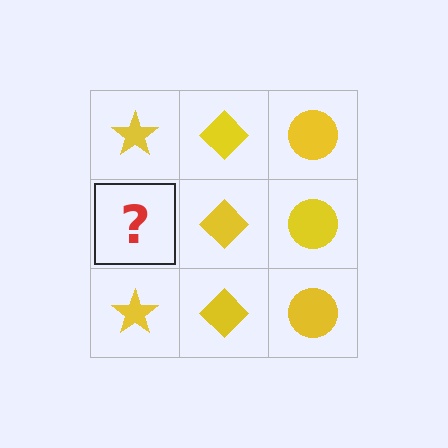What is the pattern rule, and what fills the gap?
The rule is that each column has a consistent shape. The gap should be filled with a yellow star.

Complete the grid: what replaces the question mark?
The question mark should be replaced with a yellow star.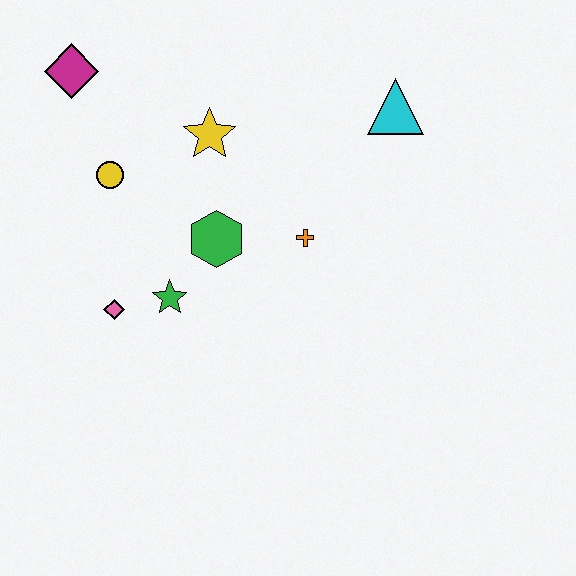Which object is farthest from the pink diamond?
The cyan triangle is farthest from the pink diamond.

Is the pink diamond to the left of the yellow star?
Yes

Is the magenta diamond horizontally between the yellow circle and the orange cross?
No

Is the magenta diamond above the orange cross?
Yes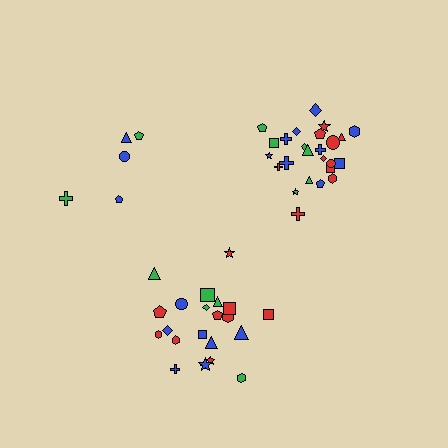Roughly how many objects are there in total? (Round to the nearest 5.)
Roughly 50 objects in total.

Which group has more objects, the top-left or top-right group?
The top-right group.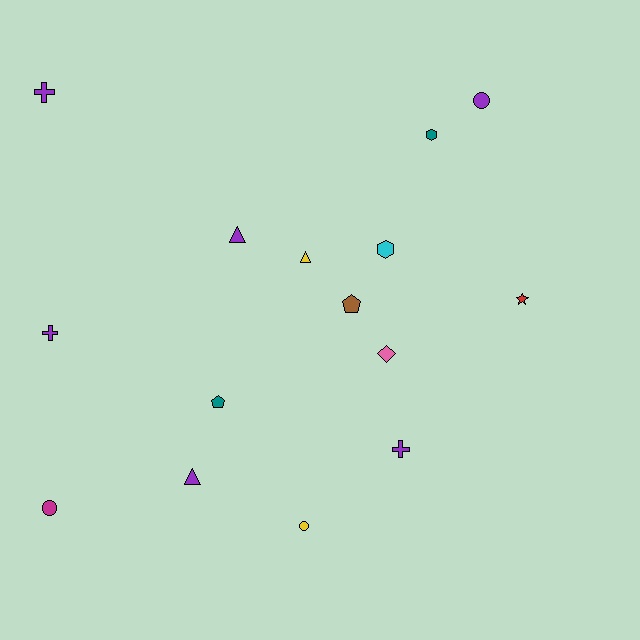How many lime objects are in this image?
There are no lime objects.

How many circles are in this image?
There are 3 circles.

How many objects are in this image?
There are 15 objects.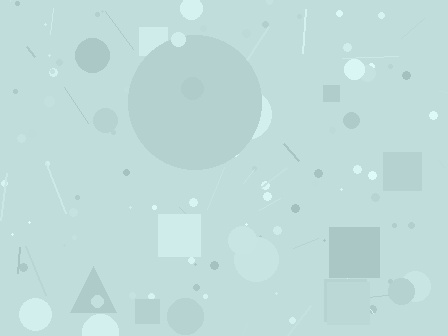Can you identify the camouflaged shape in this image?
The camouflaged shape is a circle.